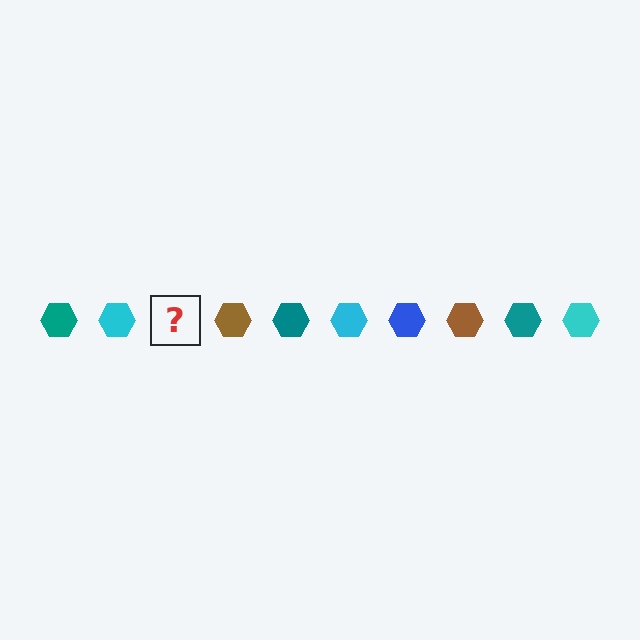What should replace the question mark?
The question mark should be replaced with a blue hexagon.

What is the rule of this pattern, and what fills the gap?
The rule is that the pattern cycles through teal, cyan, blue, brown hexagons. The gap should be filled with a blue hexagon.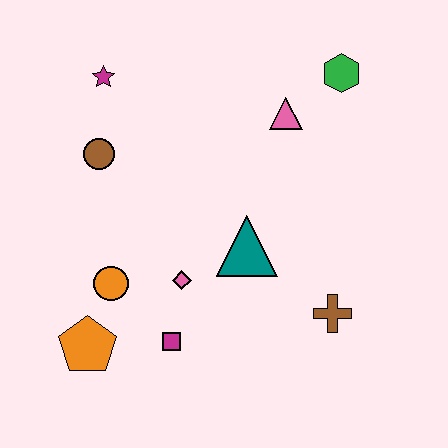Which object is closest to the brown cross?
The teal triangle is closest to the brown cross.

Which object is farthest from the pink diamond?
The green hexagon is farthest from the pink diamond.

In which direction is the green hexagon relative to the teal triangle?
The green hexagon is above the teal triangle.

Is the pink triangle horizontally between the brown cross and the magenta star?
Yes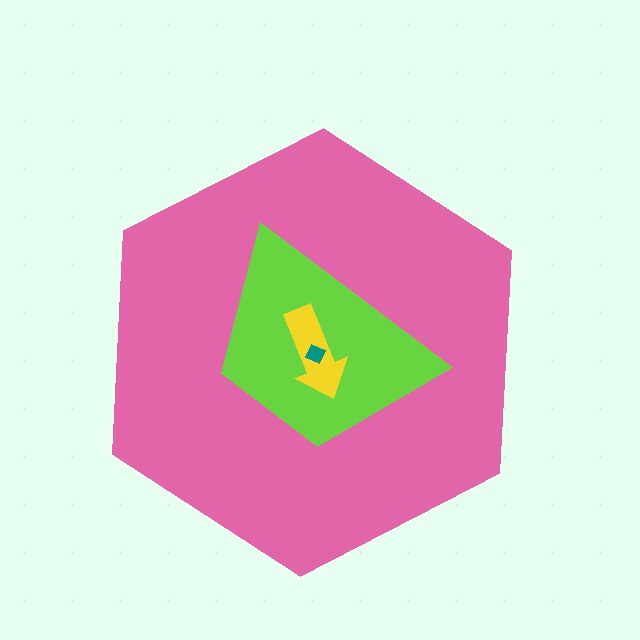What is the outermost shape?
The pink hexagon.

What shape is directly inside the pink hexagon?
The lime trapezoid.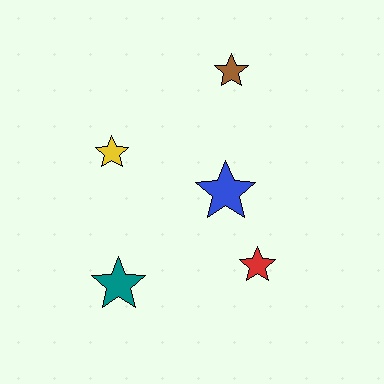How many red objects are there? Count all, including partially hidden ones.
There is 1 red object.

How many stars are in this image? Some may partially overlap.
There are 5 stars.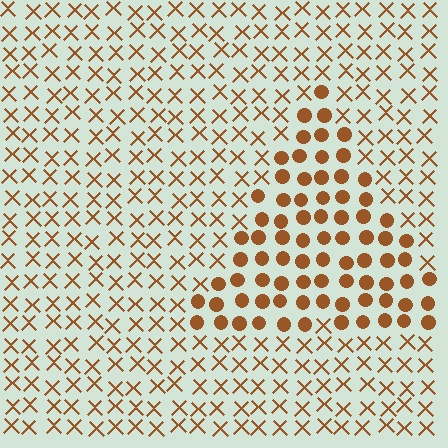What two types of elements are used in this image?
The image uses circles inside the triangle region and X marks outside it.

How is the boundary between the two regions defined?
The boundary is defined by a change in element shape: circles inside vs. X marks outside. All elements share the same color and spacing.